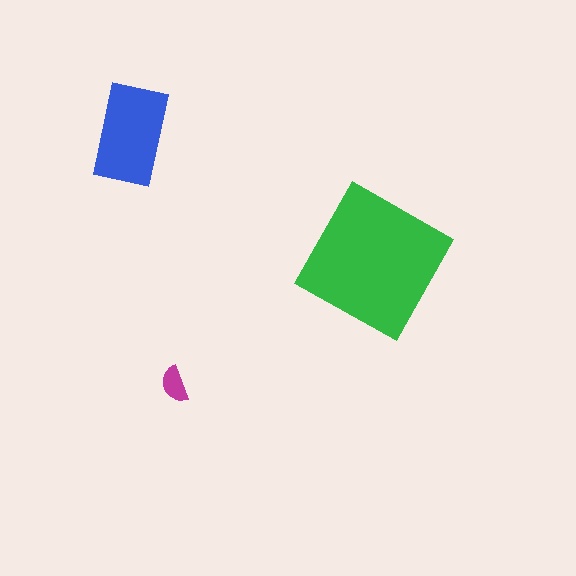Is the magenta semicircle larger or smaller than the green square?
Smaller.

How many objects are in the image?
There are 3 objects in the image.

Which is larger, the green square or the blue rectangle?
The green square.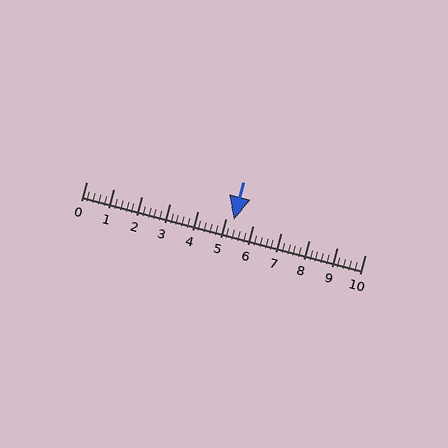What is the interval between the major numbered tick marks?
The major tick marks are spaced 1 units apart.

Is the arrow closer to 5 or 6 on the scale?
The arrow is closer to 5.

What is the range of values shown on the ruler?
The ruler shows values from 0 to 10.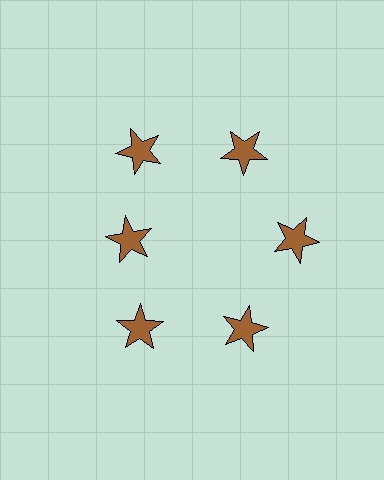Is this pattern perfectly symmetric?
No. The 6 brown stars are arranged in a ring, but one element near the 9 o'clock position is pulled inward toward the center, breaking the 6-fold rotational symmetry.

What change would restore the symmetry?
The symmetry would be restored by moving it outward, back onto the ring so that all 6 stars sit at equal angles and equal distance from the center.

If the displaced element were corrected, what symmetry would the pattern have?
It would have 6-fold rotational symmetry — the pattern would map onto itself every 60 degrees.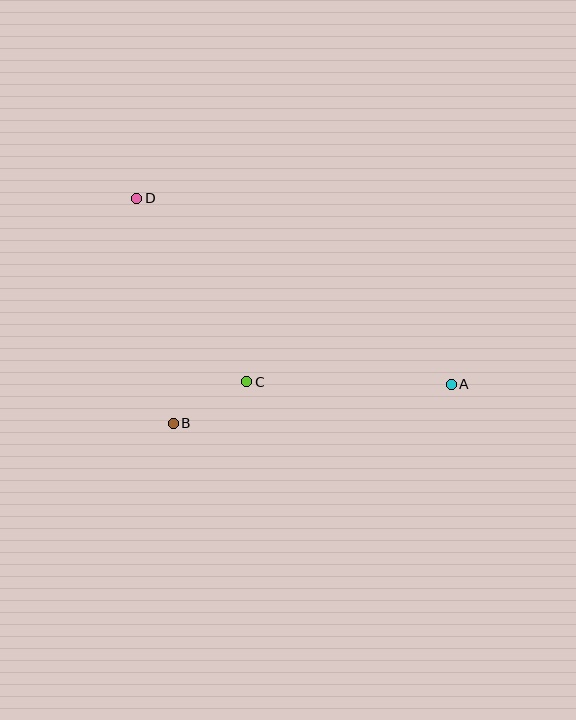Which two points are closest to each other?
Points B and C are closest to each other.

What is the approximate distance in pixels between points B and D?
The distance between B and D is approximately 228 pixels.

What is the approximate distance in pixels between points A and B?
The distance between A and B is approximately 281 pixels.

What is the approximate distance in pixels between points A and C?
The distance between A and C is approximately 204 pixels.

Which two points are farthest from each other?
Points A and D are farthest from each other.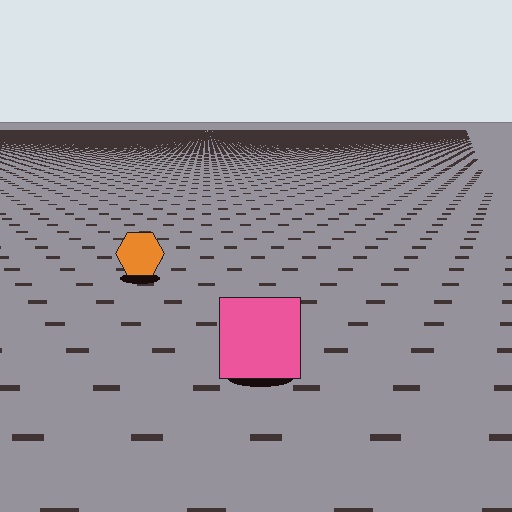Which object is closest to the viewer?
The pink square is closest. The texture marks near it are larger and more spread out.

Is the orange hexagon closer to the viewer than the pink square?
No. The pink square is closer — you can tell from the texture gradient: the ground texture is coarser near it.